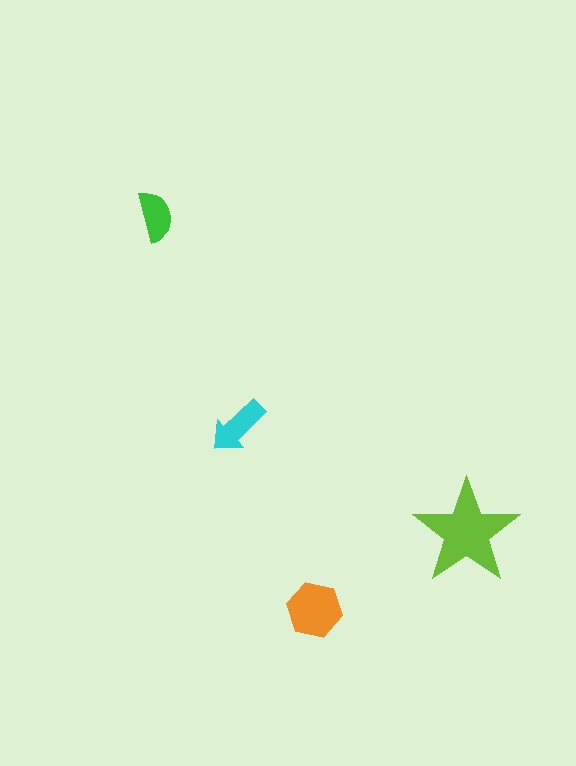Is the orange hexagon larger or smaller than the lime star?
Smaller.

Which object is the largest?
The lime star.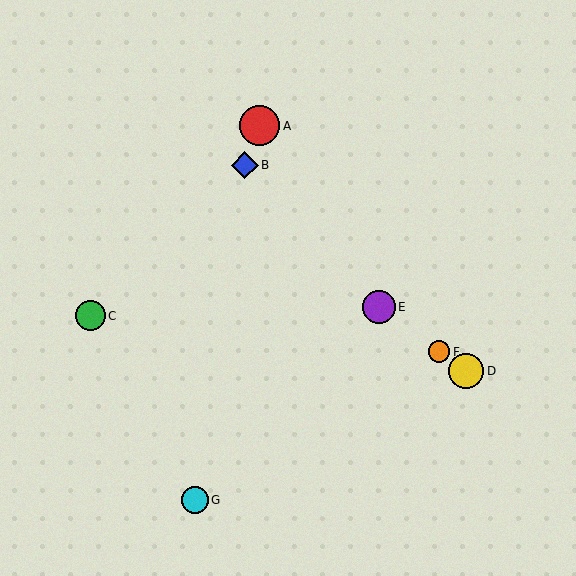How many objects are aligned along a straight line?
3 objects (D, E, F) are aligned along a straight line.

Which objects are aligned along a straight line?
Objects D, E, F are aligned along a straight line.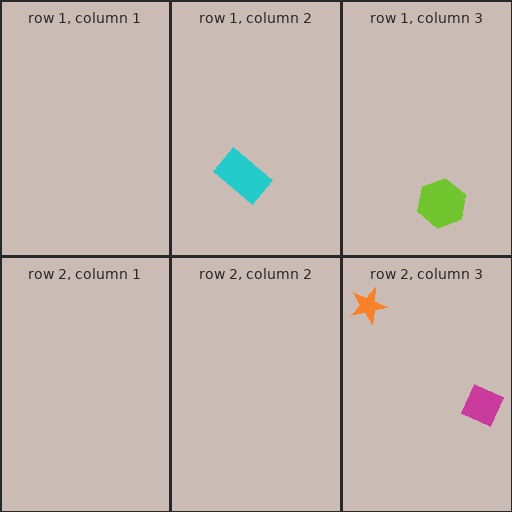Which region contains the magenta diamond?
The row 2, column 3 region.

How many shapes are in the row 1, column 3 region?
1.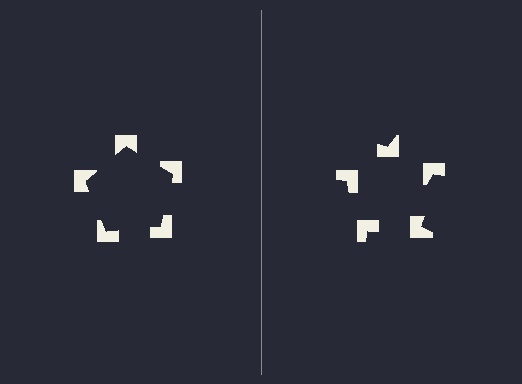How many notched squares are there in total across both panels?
10 — 5 on each side.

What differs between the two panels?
The notched squares are positioned identically on both sides; only the wedge orientations differ. On the left they align to a pentagon; on the right they are misaligned.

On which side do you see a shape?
An illusory pentagon appears on the left side. On the right side the wedge cuts are rotated, so no coherent shape forms.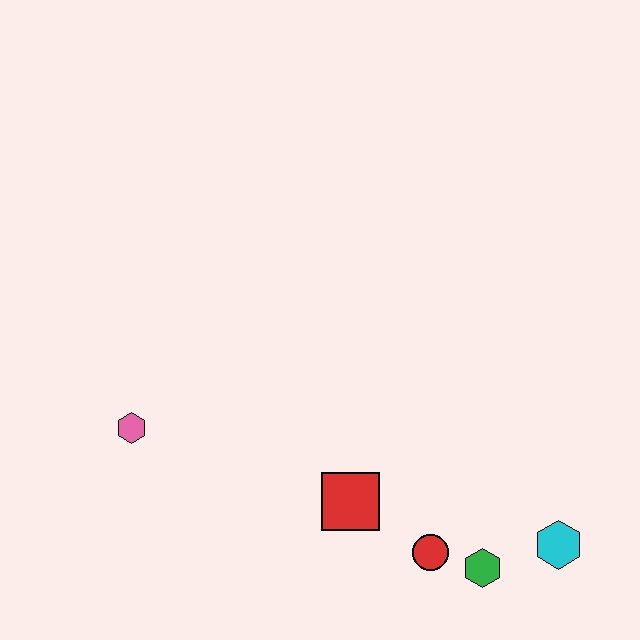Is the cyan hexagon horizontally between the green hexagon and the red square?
No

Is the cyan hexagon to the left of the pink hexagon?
No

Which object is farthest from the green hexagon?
The pink hexagon is farthest from the green hexagon.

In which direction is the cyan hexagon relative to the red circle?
The cyan hexagon is to the right of the red circle.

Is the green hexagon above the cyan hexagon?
No